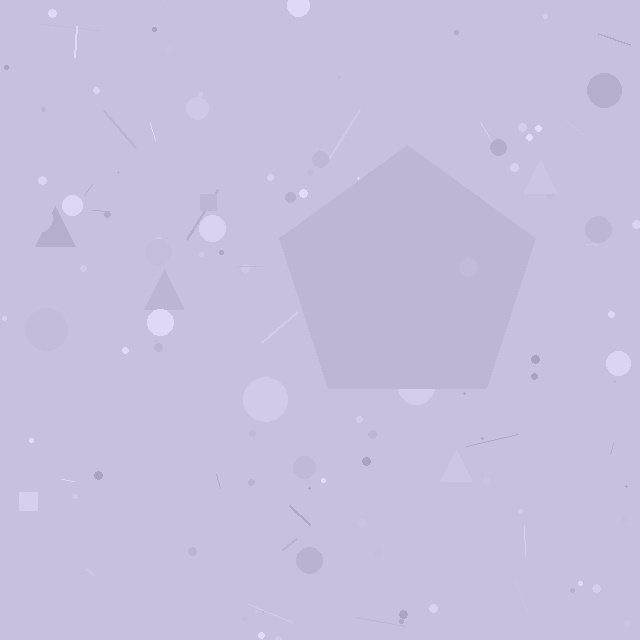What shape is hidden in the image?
A pentagon is hidden in the image.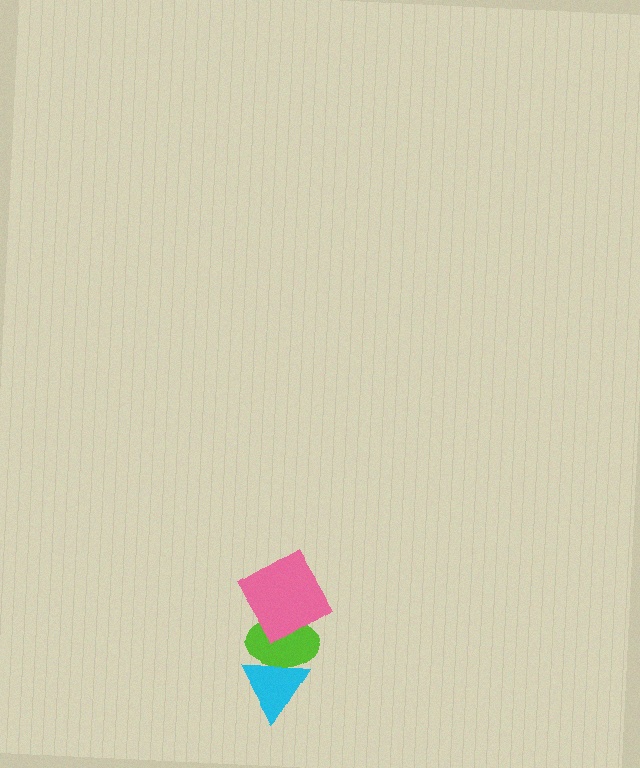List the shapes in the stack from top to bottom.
From top to bottom: the pink diamond, the lime ellipse, the cyan triangle.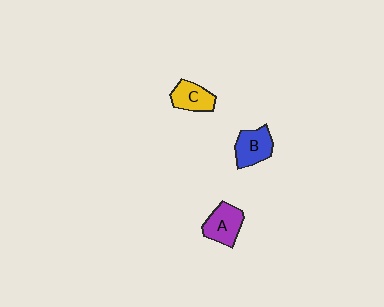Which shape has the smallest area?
Shape C (yellow).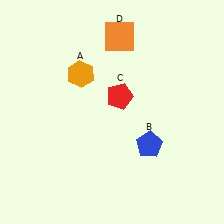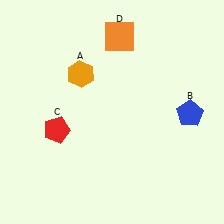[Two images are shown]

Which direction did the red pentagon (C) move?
The red pentagon (C) moved left.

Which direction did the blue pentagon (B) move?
The blue pentagon (B) moved right.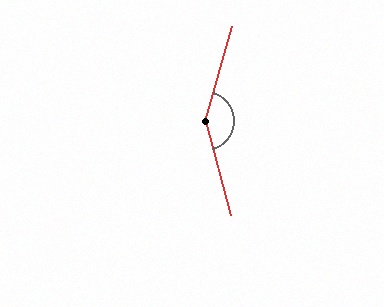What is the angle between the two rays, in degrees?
Approximately 149 degrees.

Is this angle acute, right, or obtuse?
It is obtuse.